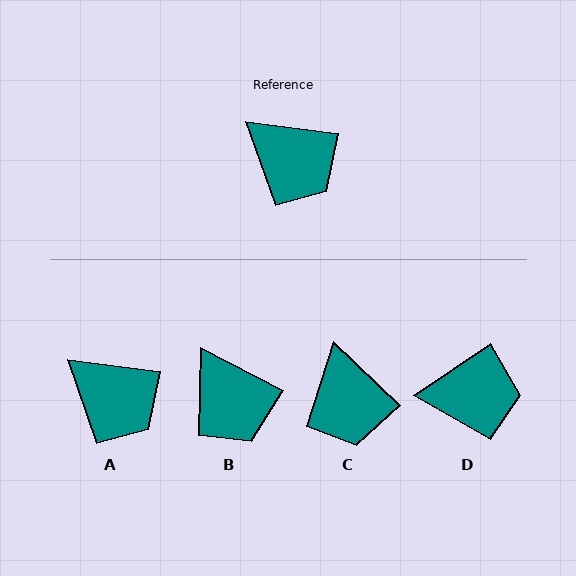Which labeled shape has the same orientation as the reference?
A.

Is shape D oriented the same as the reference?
No, it is off by about 41 degrees.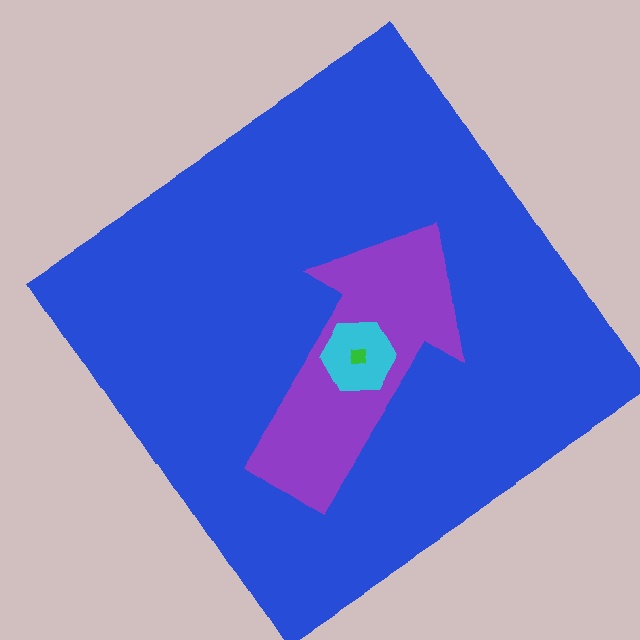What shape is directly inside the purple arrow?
The cyan hexagon.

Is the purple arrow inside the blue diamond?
Yes.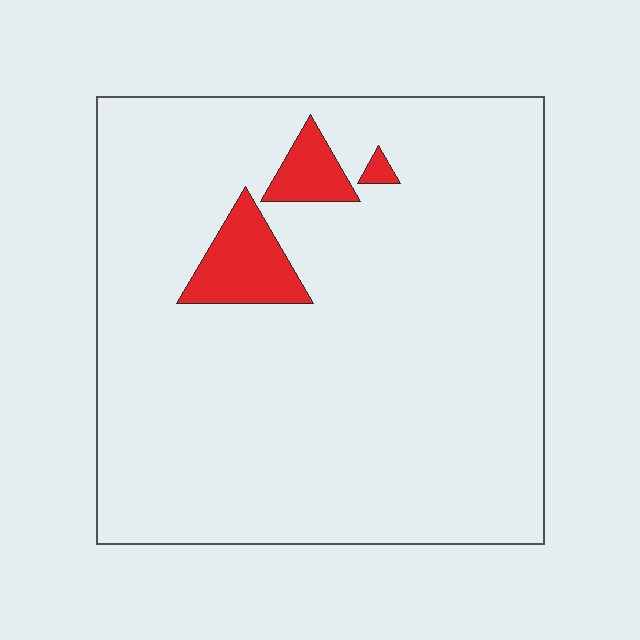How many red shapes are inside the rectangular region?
3.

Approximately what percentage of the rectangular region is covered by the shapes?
Approximately 5%.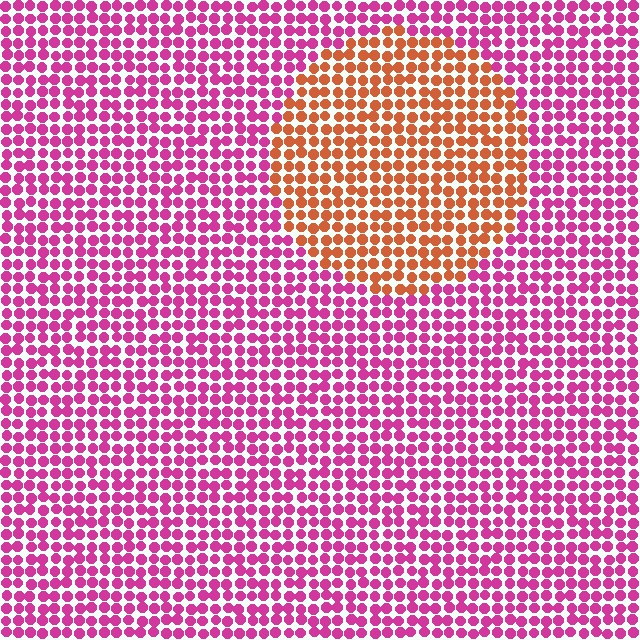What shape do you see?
I see a circle.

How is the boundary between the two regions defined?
The boundary is defined purely by a slight shift in hue (about 55 degrees). Spacing, size, and orientation are identical on both sides.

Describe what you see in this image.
The image is filled with small magenta elements in a uniform arrangement. A circle-shaped region is visible where the elements are tinted to a slightly different hue, forming a subtle color boundary.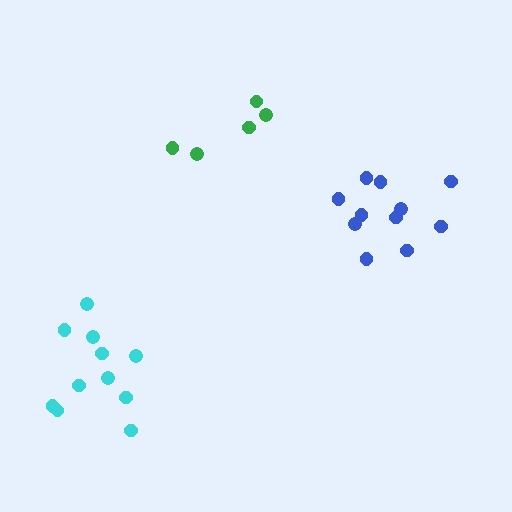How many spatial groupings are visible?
There are 3 spatial groupings.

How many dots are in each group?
Group 1: 11 dots, Group 2: 11 dots, Group 3: 5 dots (27 total).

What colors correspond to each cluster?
The clusters are colored: cyan, blue, green.